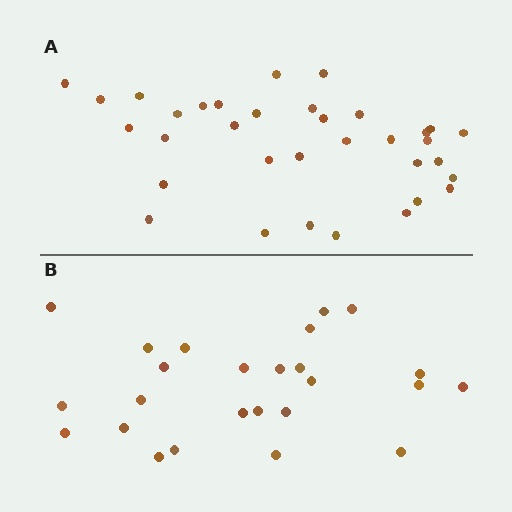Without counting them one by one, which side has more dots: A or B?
Region A (the top region) has more dots.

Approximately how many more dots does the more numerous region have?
Region A has roughly 8 or so more dots than region B.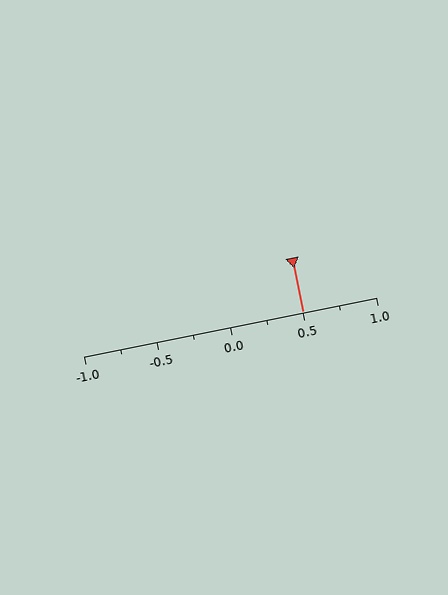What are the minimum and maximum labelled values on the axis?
The axis runs from -1.0 to 1.0.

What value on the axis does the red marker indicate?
The marker indicates approximately 0.5.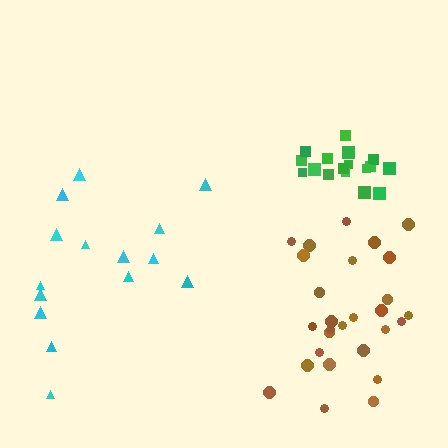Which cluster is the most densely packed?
Green.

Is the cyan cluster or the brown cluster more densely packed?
Brown.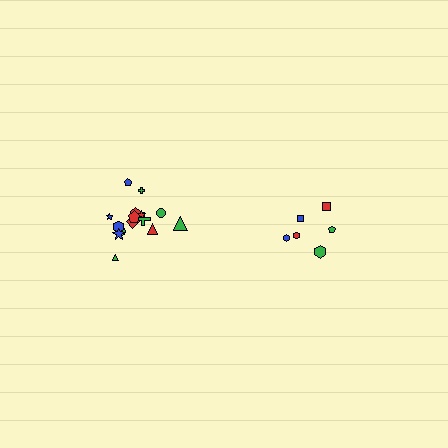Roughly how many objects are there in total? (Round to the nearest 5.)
Roughly 20 objects in total.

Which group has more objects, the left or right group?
The left group.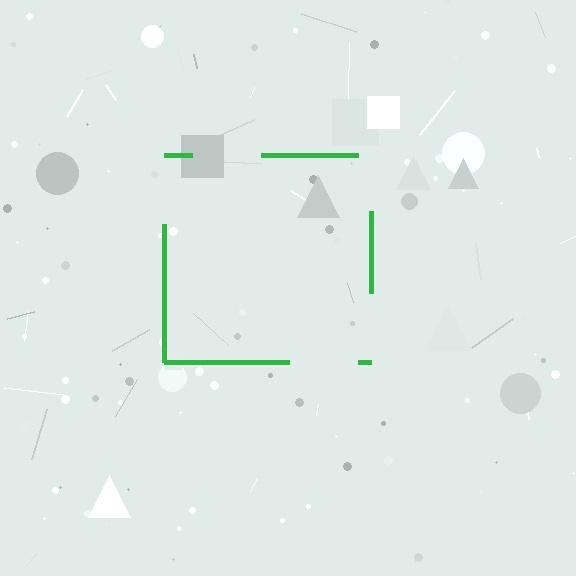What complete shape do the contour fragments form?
The contour fragments form a square.